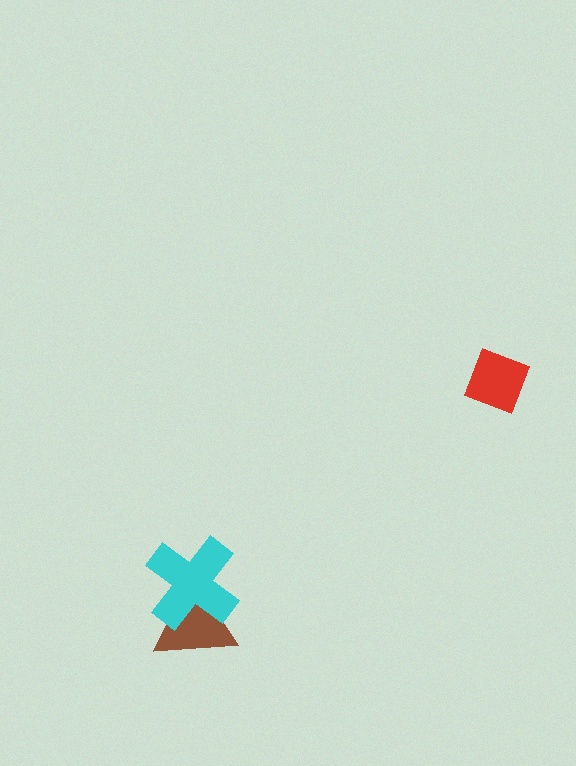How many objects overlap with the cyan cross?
1 object overlaps with the cyan cross.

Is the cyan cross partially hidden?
No, no other shape covers it.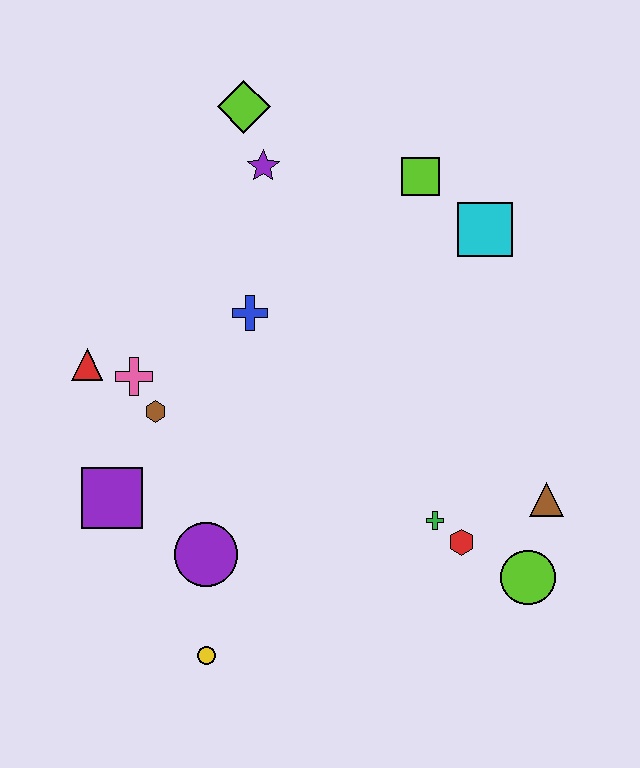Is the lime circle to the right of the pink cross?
Yes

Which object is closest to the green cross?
The red hexagon is closest to the green cross.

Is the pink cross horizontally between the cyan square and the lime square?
No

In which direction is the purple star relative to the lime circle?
The purple star is above the lime circle.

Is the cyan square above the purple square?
Yes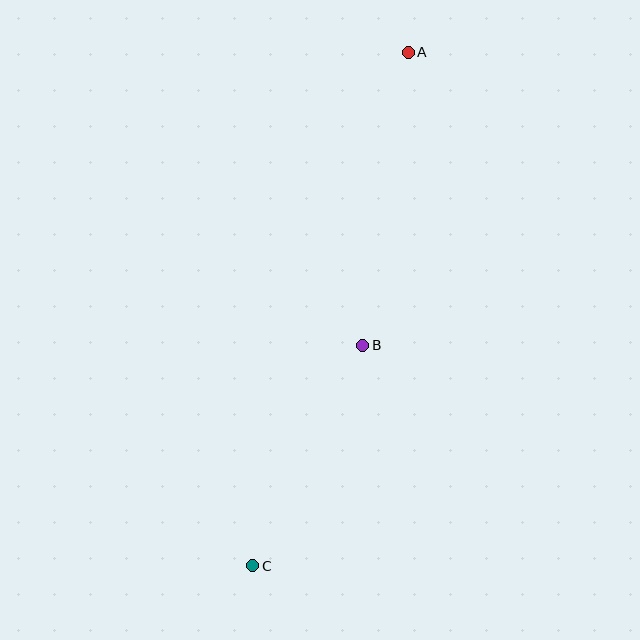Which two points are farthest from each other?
Points A and C are farthest from each other.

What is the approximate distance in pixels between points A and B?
The distance between A and B is approximately 297 pixels.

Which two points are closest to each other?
Points B and C are closest to each other.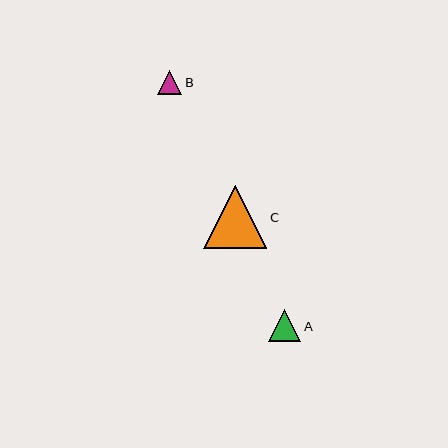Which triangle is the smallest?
Triangle B is the smallest with a size of approximately 24 pixels.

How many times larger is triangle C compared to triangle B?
Triangle C is approximately 2.6 times the size of triangle B.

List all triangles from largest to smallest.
From largest to smallest: C, A, B.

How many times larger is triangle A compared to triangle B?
Triangle A is approximately 1.3 times the size of triangle B.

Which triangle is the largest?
Triangle C is the largest with a size of approximately 63 pixels.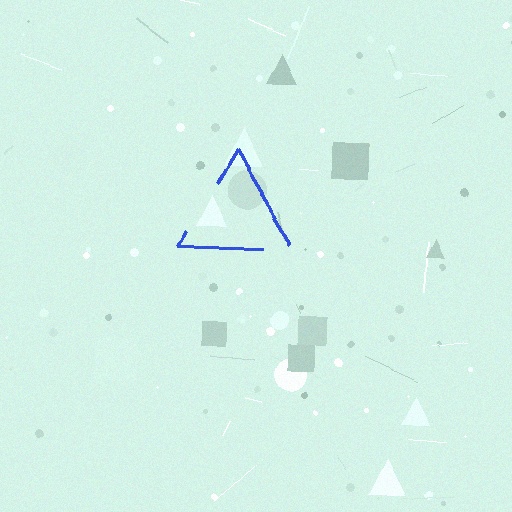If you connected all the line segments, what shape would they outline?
They would outline a triangle.